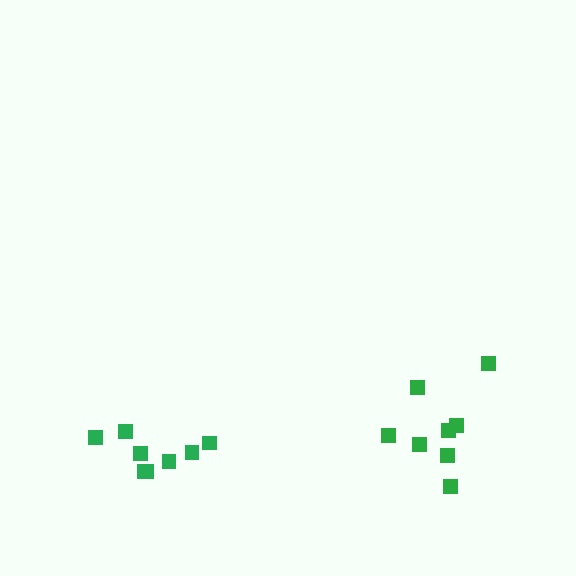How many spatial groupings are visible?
There are 2 spatial groupings.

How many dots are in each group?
Group 1: 8 dots, Group 2: 8 dots (16 total).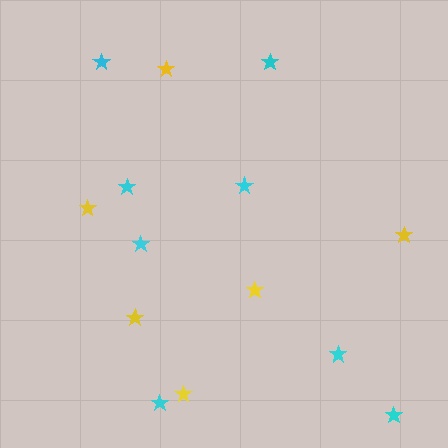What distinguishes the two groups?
There are 2 groups: one group of yellow stars (6) and one group of cyan stars (8).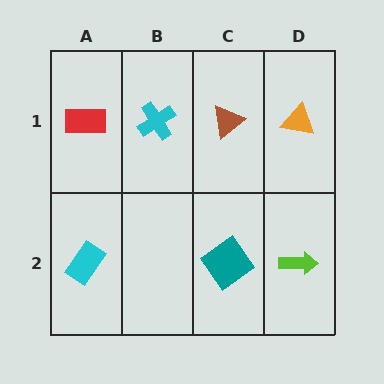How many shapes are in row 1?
4 shapes.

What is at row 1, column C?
A brown triangle.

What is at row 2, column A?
A cyan rectangle.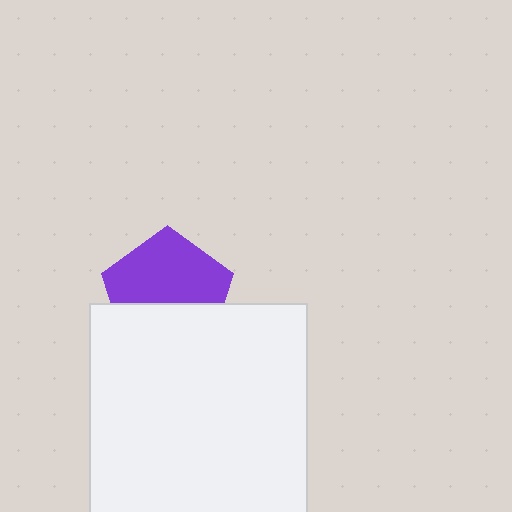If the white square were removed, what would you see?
You would see the complete purple pentagon.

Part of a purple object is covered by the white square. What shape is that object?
It is a pentagon.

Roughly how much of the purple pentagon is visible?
About half of it is visible (roughly 59%).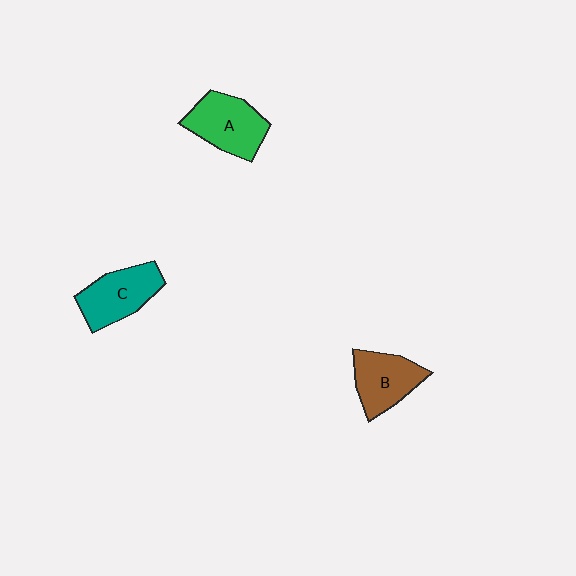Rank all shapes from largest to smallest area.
From largest to smallest: A (green), C (teal), B (brown).